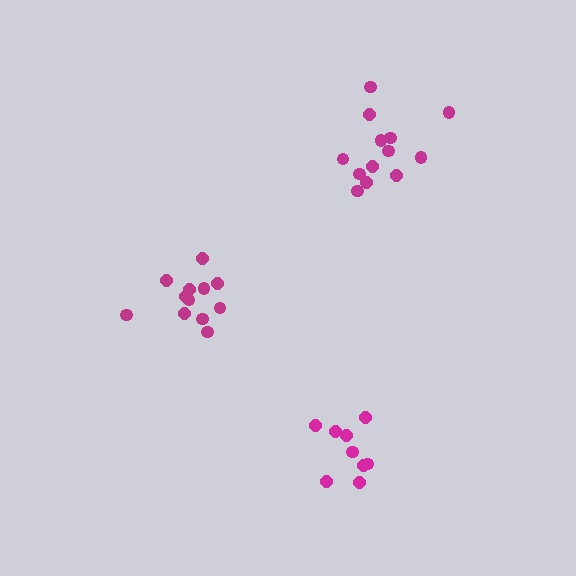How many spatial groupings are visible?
There are 3 spatial groupings.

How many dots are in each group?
Group 1: 12 dots, Group 2: 9 dots, Group 3: 13 dots (34 total).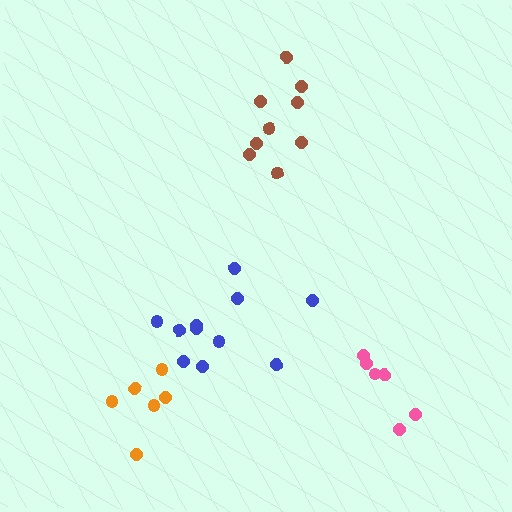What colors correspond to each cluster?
The clusters are colored: blue, orange, brown, pink.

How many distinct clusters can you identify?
There are 4 distinct clusters.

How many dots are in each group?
Group 1: 11 dots, Group 2: 6 dots, Group 3: 9 dots, Group 4: 6 dots (32 total).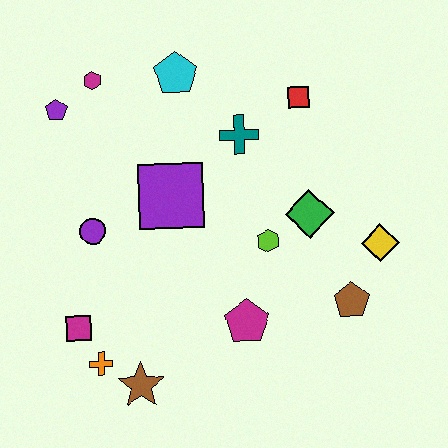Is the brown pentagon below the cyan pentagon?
Yes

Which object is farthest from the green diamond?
The purple pentagon is farthest from the green diamond.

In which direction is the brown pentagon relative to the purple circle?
The brown pentagon is to the right of the purple circle.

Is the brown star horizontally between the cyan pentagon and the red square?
No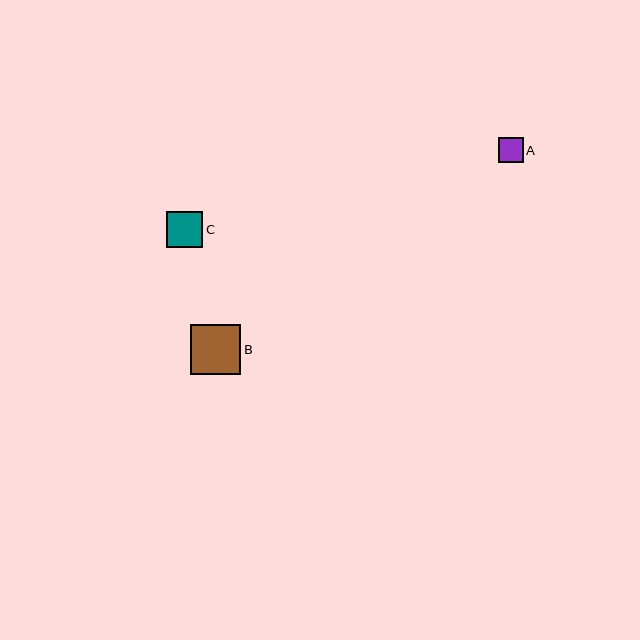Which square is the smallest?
Square A is the smallest with a size of approximately 25 pixels.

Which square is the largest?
Square B is the largest with a size of approximately 51 pixels.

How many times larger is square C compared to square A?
Square C is approximately 1.4 times the size of square A.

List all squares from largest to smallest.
From largest to smallest: B, C, A.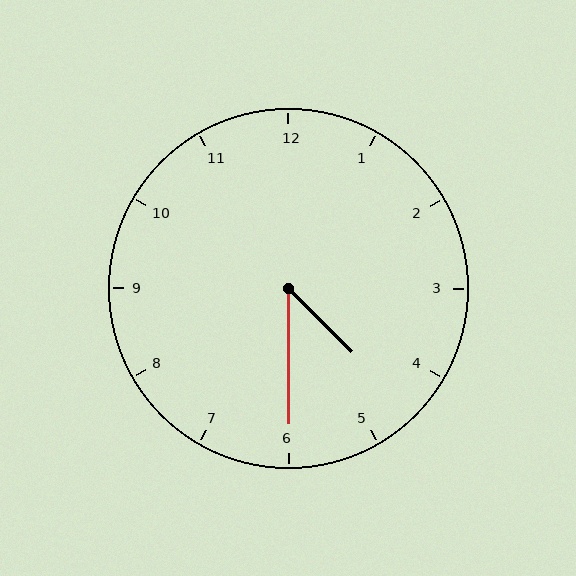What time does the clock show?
4:30.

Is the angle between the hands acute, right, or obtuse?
It is acute.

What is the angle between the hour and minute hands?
Approximately 45 degrees.